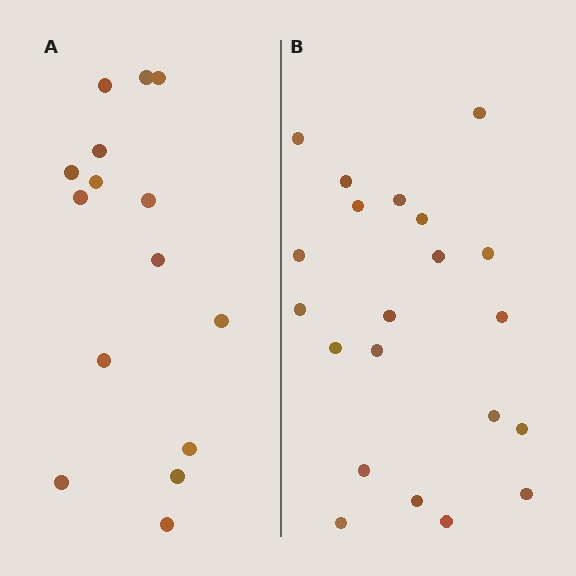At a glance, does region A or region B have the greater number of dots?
Region B (the right region) has more dots.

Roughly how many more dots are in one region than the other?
Region B has about 6 more dots than region A.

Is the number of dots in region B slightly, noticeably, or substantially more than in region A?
Region B has noticeably more, but not dramatically so. The ratio is roughly 1.4 to 1.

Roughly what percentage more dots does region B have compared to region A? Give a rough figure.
About 40% more.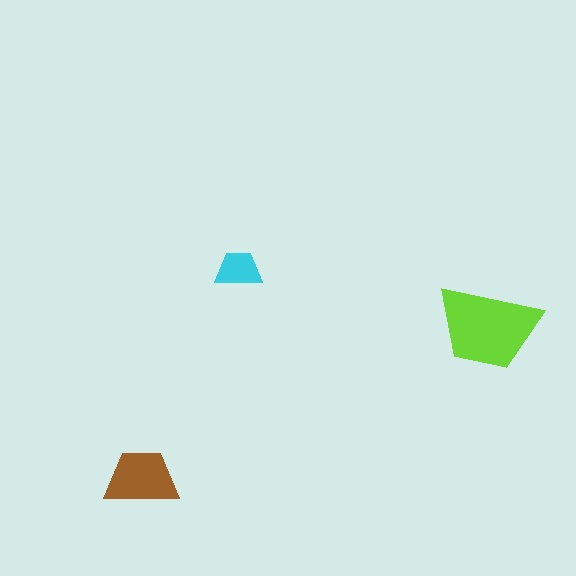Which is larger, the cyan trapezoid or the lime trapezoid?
The lime one.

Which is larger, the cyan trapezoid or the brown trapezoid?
The brown one.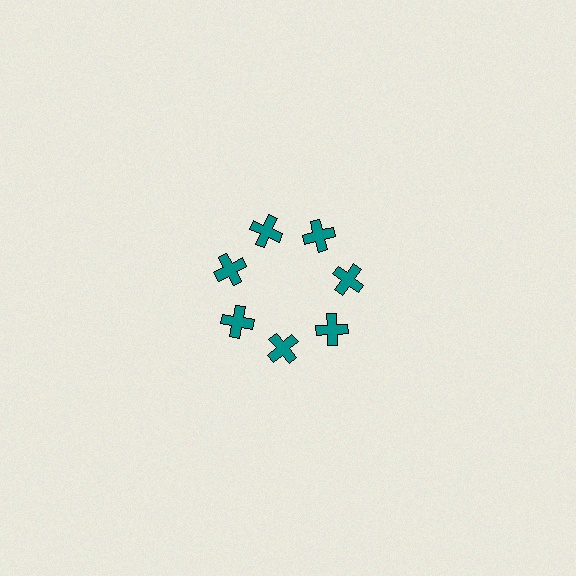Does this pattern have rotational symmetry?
Yes, this pattern has 7-fold rotational symmetry. It looks the same after rotating 51 degrees around the center.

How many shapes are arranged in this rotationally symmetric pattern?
There are 7 shapes, arranged in 7 groups of 1.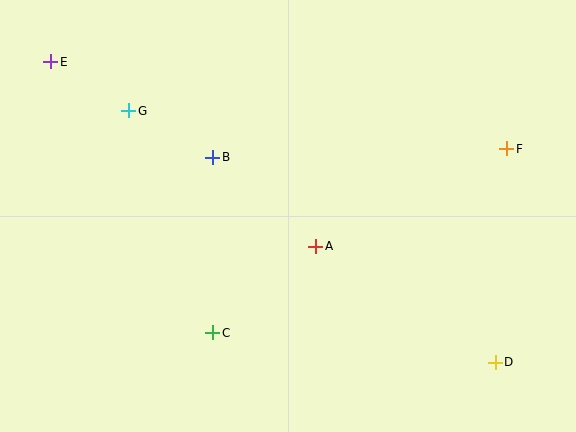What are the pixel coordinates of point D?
Point D is at (495, 362).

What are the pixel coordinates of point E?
Point E is at (51, 62).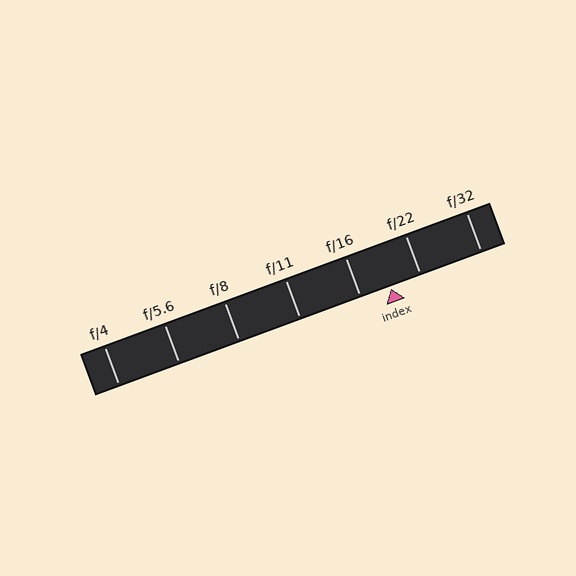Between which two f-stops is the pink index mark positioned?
The index mark is between f/16 and f/22.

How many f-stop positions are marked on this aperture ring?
There are 7 f-stop positions marked.